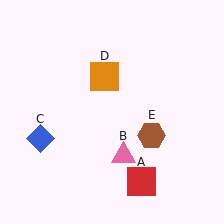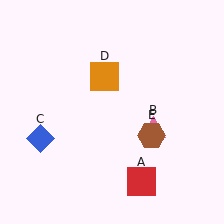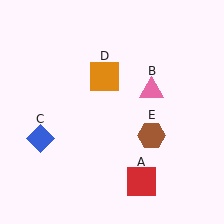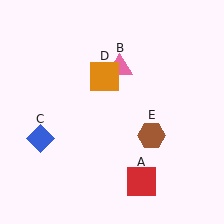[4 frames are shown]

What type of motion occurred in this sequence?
The pink triangle (object B) rotated counterclockwise around the center of the scene.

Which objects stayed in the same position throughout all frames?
Red square (object A) and blue diamond (object C) and orange square (object D) and brown hexagon (object E) remained stationary.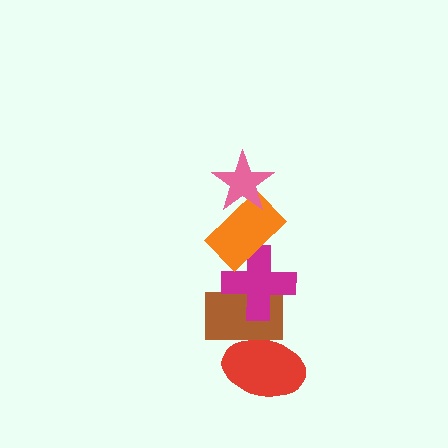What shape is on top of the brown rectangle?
The magenta cross is on top of the brown rectangle.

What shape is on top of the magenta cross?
The orange rectangle is on top of the magenta cross.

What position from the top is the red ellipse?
The red ellipse is 5th from the top.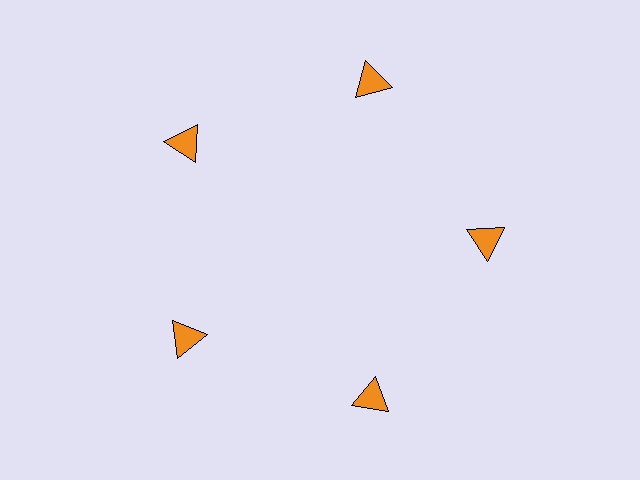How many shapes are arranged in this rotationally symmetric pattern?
There are 5 shapes, arranged in 5 groups of 1.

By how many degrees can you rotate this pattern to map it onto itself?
The pattern maps onto itself every 72 degrees of rotation.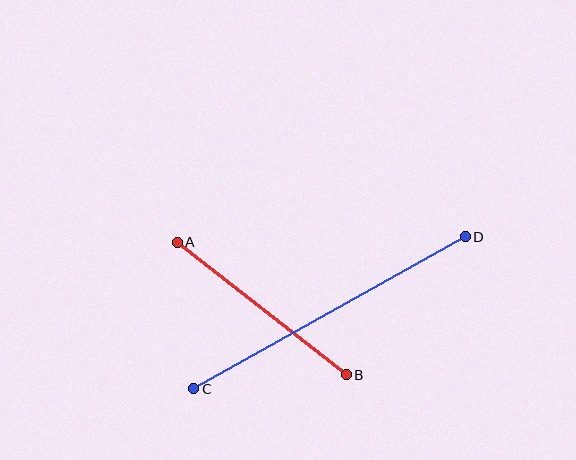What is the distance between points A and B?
The distance is approximately 215 pixels.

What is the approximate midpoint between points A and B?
The midpoint is at approximately (262, 309) pixels.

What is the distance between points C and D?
The distance is approximately 311 pixels.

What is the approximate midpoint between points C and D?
The midpoint is at approximately (330, 313) pixels.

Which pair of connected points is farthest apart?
Points C and D are farthest apart.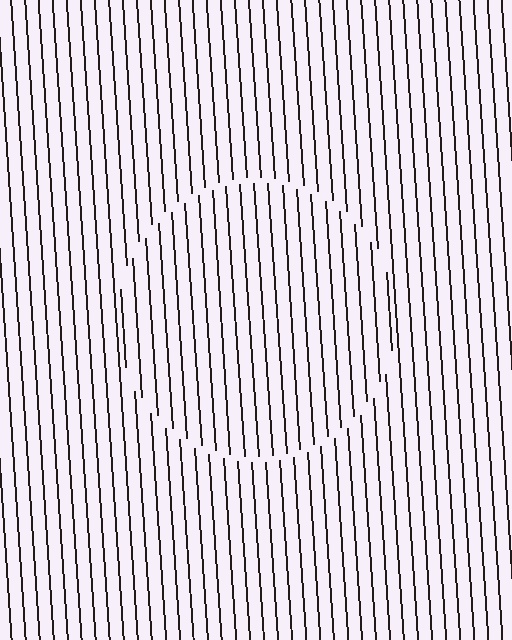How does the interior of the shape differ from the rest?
The interior of the shape contains the same grating, shifted by half a period — the contour is defined by the phase discontinuity where line-ends from the inner and outer gratings abut.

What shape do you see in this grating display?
An illusory circle. The interior of the shape contains the same grating, shifted by half a period — the contour is defined by the phase discontinuity where line-ends from the inner and outer gratings abut.